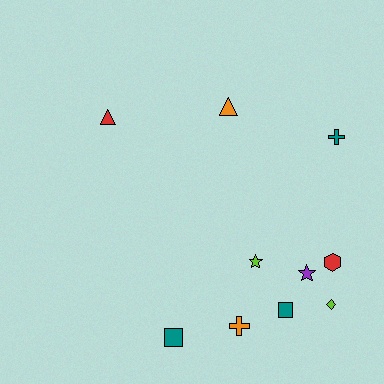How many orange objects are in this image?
There are 2 orange objects.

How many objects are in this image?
There are 10 objects.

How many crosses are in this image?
There are 2 crosses.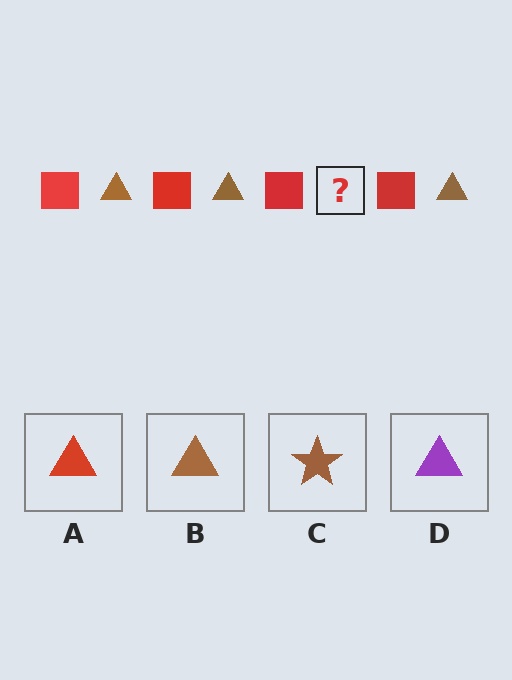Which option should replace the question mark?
Option B.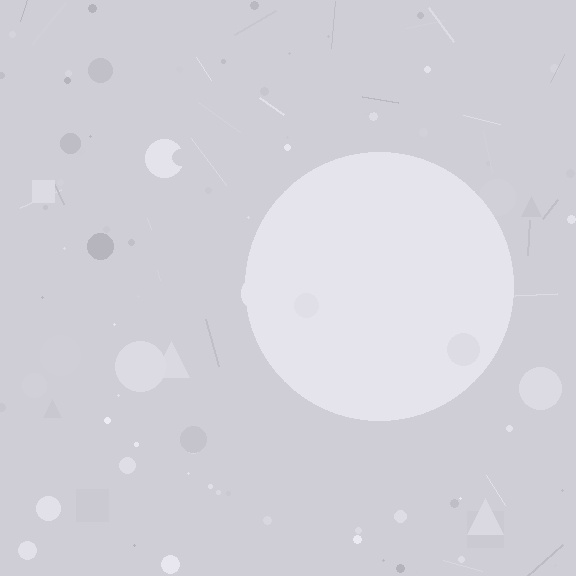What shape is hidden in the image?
A circle is hidden in the image.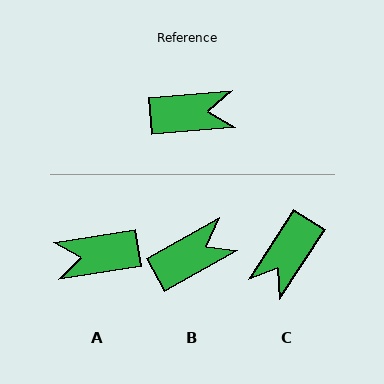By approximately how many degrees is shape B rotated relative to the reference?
Approximately 24 degrees counter-clockwise.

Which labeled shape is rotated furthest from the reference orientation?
A, about 176 degrees away.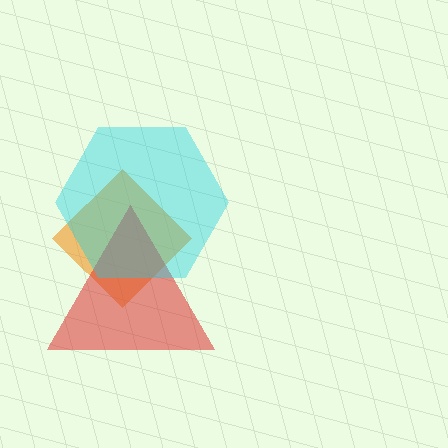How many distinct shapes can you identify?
There are 3 distinct shapes: an orange diamond, a red triangle, a cyan hexagon.